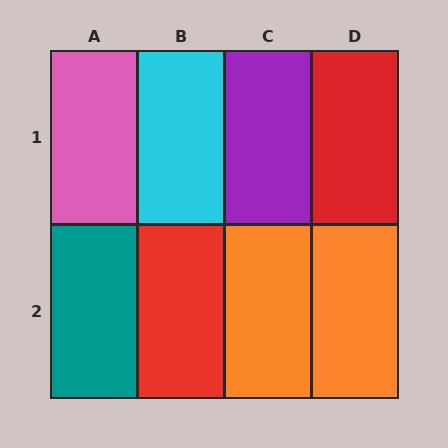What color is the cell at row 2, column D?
Orange.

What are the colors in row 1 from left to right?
Pink, cyan, purple, red.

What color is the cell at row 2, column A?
Teal.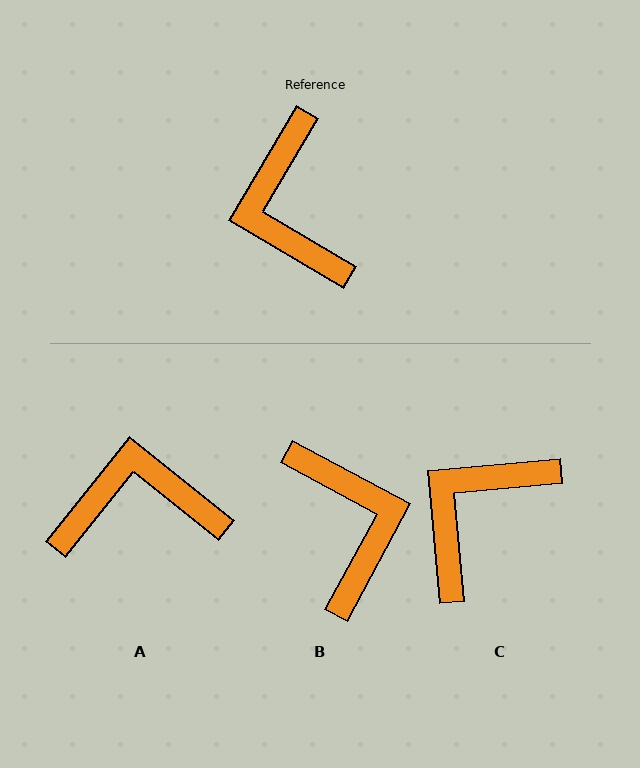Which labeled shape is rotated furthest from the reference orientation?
B, about 178 degrees away.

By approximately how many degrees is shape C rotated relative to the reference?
Approximately 54 degrees clockwise.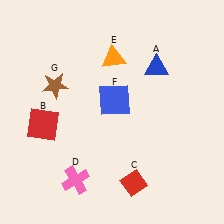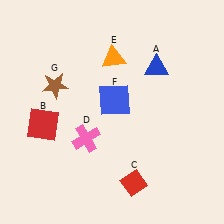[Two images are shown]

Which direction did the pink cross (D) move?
The pink cross (D) moved up.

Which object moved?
The pink cross (D) moved up.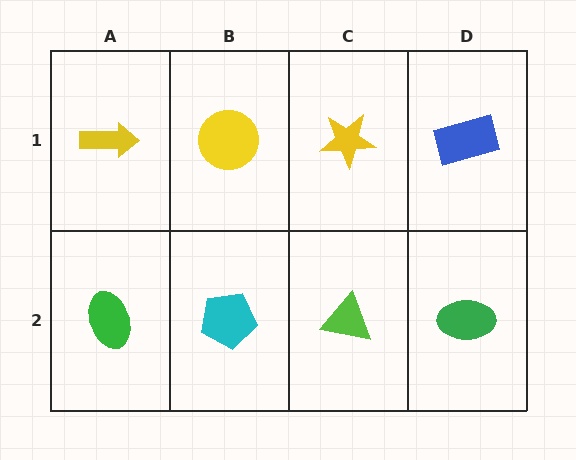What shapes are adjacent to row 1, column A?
A green ellipse (row 2, column A), a yellow circle (row 1, column B).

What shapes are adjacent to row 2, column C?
A yellow star (row 1, column C), a cyan pentagon (row 2, column B), a green ellipse (row 2, column D).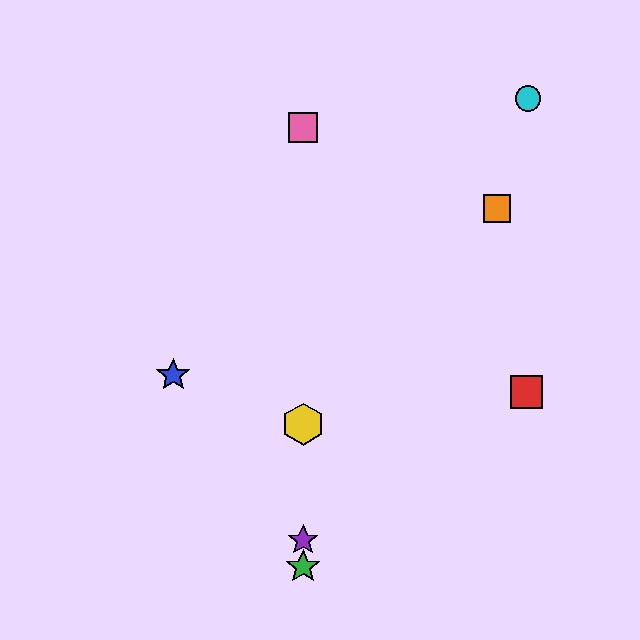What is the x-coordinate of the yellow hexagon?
The yellow hexagon is at x≈303.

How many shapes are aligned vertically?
4 shapes (the green star, the yellow hexagon, the purple star, the pink square) are aligned vertically.